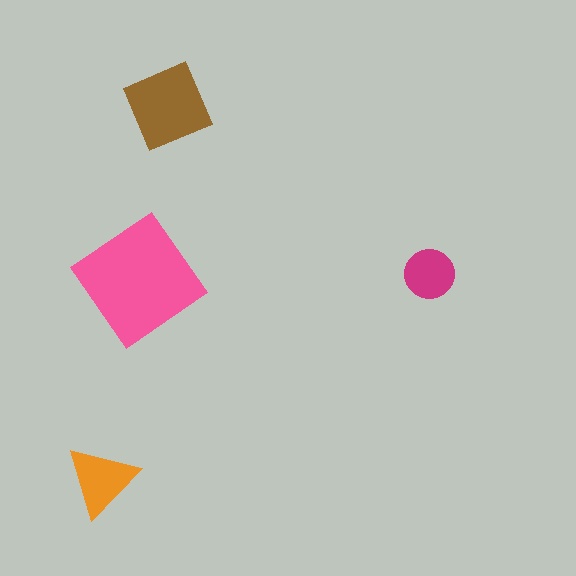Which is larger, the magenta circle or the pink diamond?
The pink diamond.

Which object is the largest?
The pink diamond.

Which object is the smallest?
The magenta circle.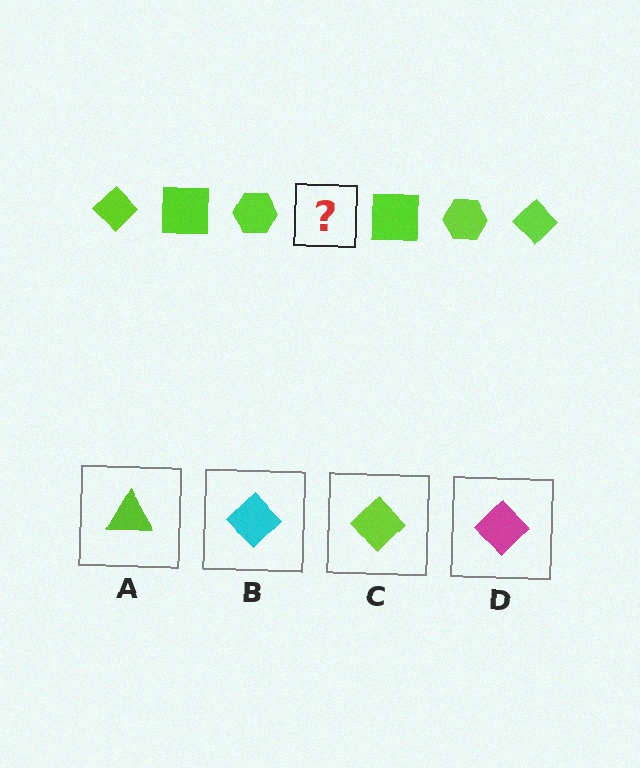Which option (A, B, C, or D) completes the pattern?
C.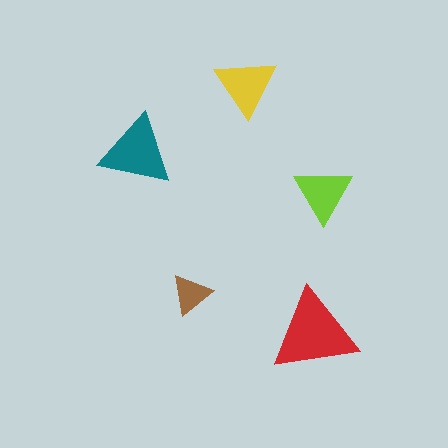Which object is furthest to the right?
The lime triangle is rightmost.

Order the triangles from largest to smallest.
the red one, the teal one, the yellow one, the lime one, the brown one.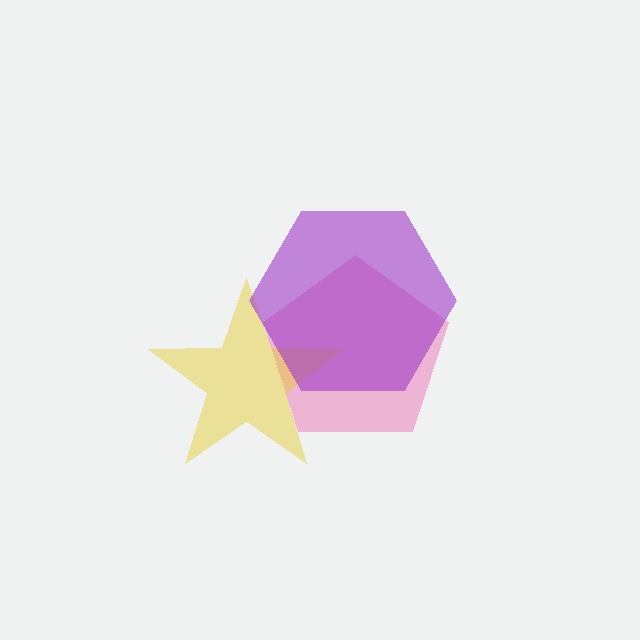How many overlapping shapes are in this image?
There are 3 overlapping shapes in the image.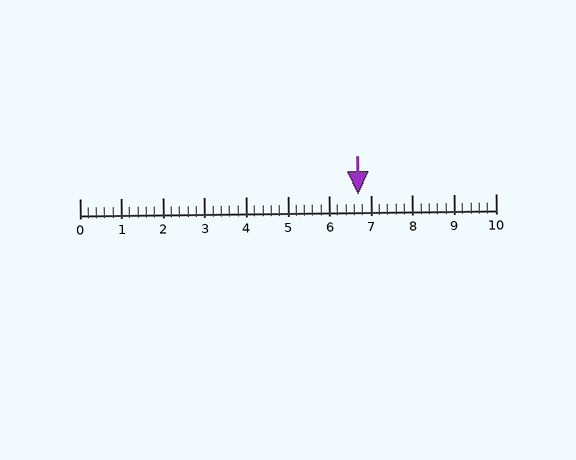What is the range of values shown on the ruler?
The ruler shows values from 0 to 10.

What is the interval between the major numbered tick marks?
The major tick marks are spaced 1 units apart.